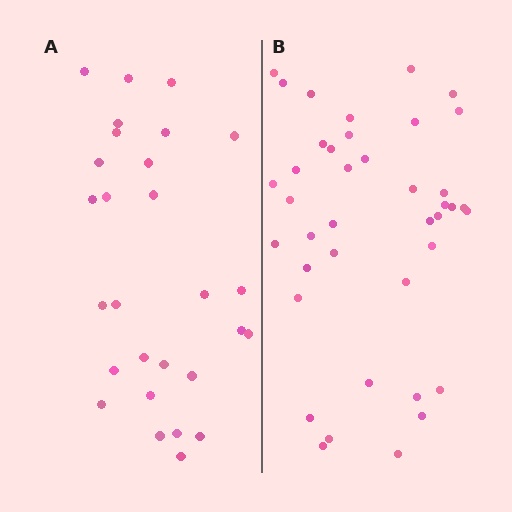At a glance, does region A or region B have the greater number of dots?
Region B (the right region) has more dots.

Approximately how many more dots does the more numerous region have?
Region B has roughly 12 or so more dots than region A.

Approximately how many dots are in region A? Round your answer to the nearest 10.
About 30 dots. (The exact count is 28, which rounds to 30.)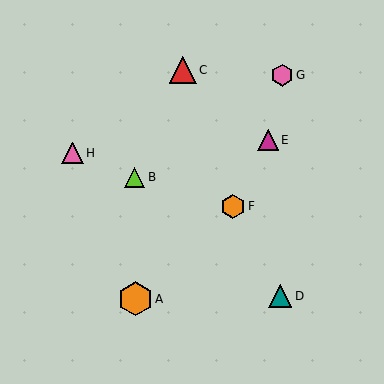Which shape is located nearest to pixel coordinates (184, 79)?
The red triangle (labeled C) at (183, 70) is nearest to that location.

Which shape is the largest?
The orange hexagon (labeled A) is the largest.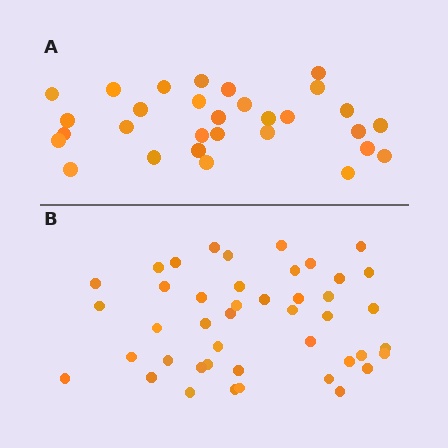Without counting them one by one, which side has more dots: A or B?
Region B (the bottom region) has more dots.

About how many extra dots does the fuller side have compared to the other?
Region B has approximately 15 more dots than region A.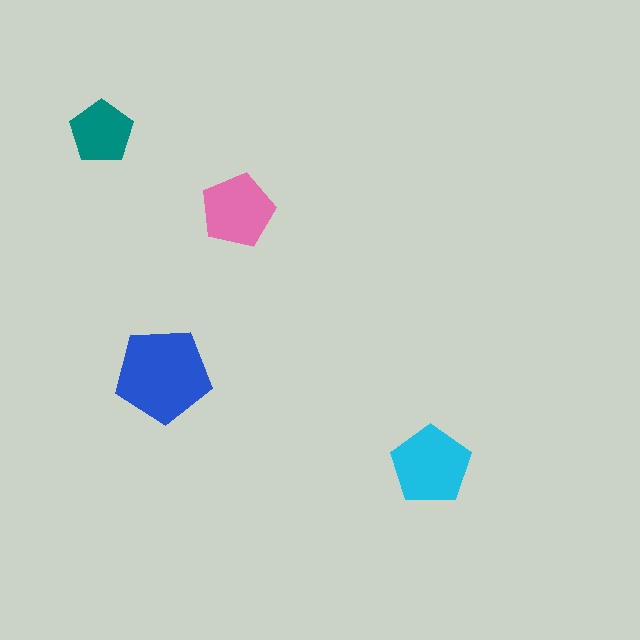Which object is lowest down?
The cyan pentagon is bottommost.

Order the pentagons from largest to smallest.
the blue one, the cyan one, the pink one, the teal one.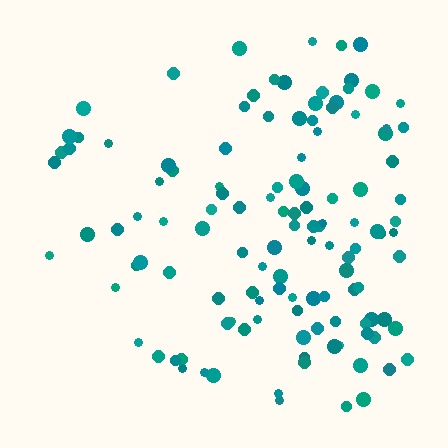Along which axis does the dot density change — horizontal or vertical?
Horizontal.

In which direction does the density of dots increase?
From left to right, with the right side densest.